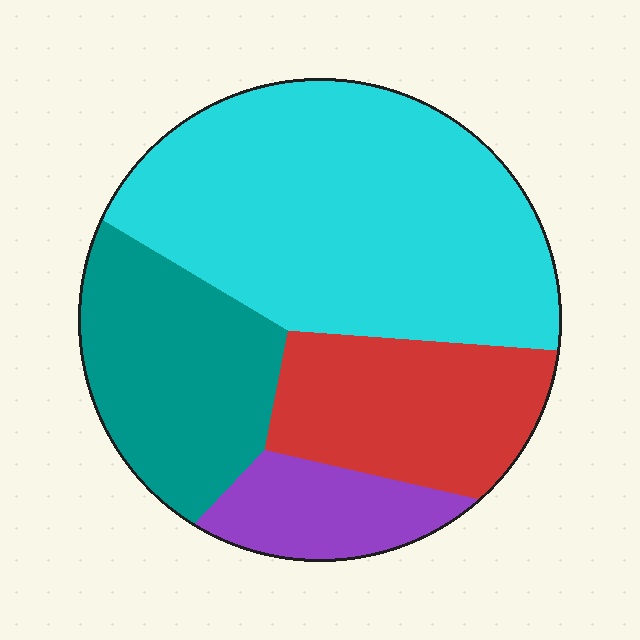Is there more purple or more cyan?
Cyan.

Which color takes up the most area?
Cyan, at roughly 50%.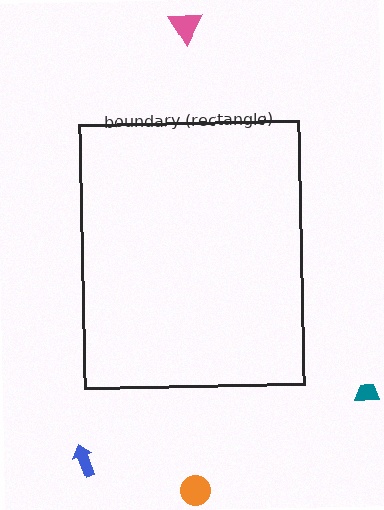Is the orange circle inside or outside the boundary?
Outside.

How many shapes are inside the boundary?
0 inside, 4 outside.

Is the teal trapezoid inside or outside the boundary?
Outside.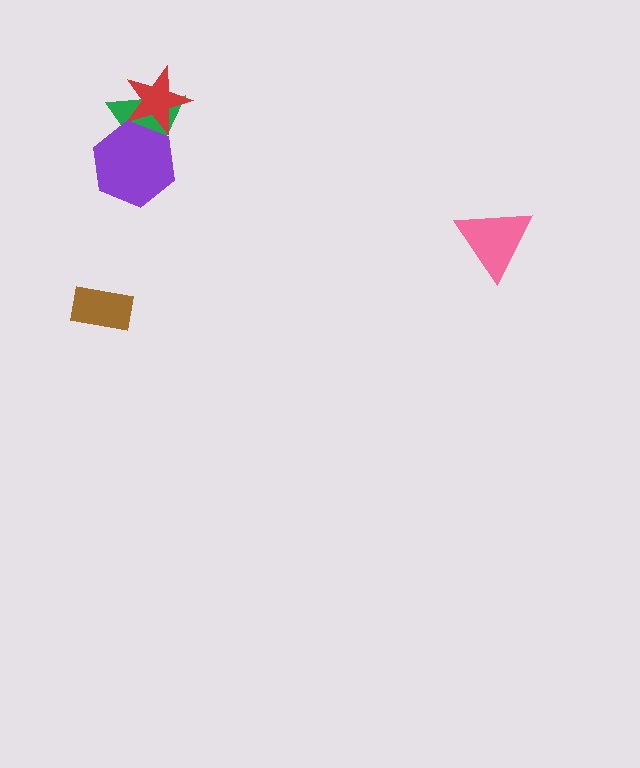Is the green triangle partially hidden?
Yes, it is partially covered by another shape.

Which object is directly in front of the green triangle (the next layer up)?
The red star is directly in front of the green triangle.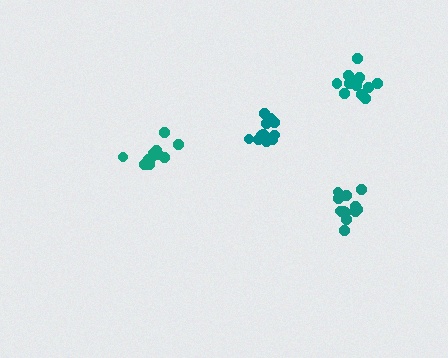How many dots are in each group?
Group 1: 12 dots, Group 2: 13 dots, Group 3: 12 dots, Group 4: 13 dots (50 total).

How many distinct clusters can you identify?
There are 4 distinct clusters.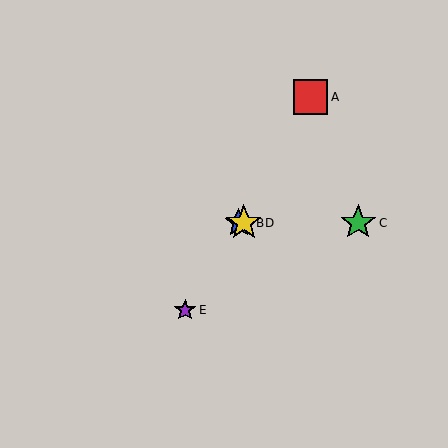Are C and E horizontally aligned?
No, C is at y≈223 and E is at y≈310.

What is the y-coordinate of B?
Object B is at y≈223.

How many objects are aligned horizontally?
3 objects (B, C, D) are aligned horizontally.